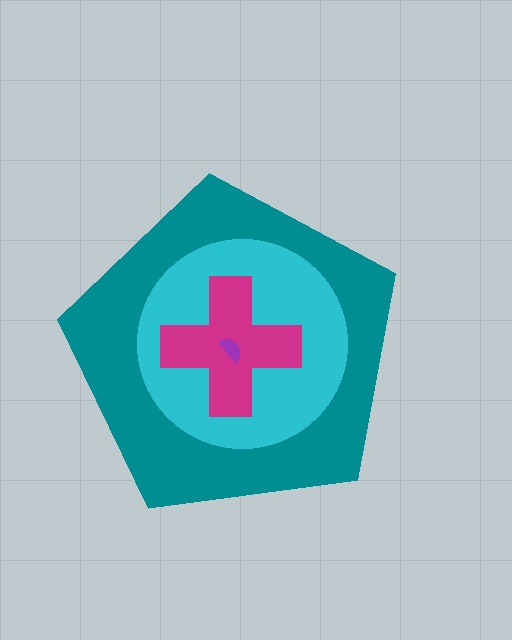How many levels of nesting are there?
4.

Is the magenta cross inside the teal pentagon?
Yes.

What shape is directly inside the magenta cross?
The purple semicircle.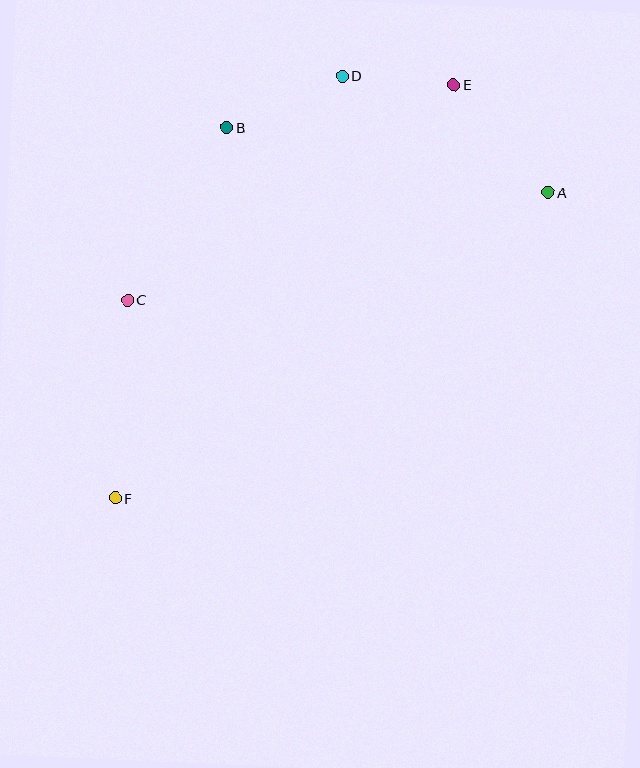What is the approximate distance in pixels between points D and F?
The distance between D and F is approximately 479 pixels.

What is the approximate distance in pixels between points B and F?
The distance between B and F is approximately 387 pixels.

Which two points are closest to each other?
Points D and E are closest to each other.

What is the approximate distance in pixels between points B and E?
The distance between B and E is approximately 231 pixels.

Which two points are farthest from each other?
Points E and F are farthest from each other.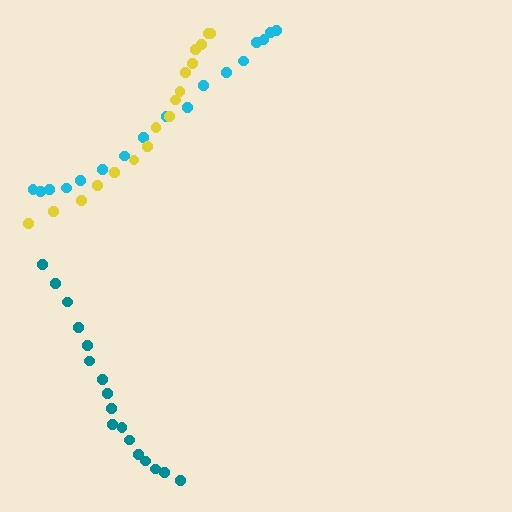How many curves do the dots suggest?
There are 3 distinct paths.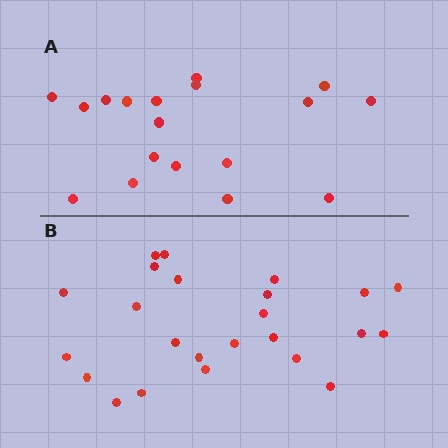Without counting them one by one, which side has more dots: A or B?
Region B (the bottom region) has more dots.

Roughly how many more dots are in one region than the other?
Region B has about 6 more dots than region A.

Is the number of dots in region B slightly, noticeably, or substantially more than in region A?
Region B has noticeably more, but not dramatically so. The ratio is roughly 1.3 to 1.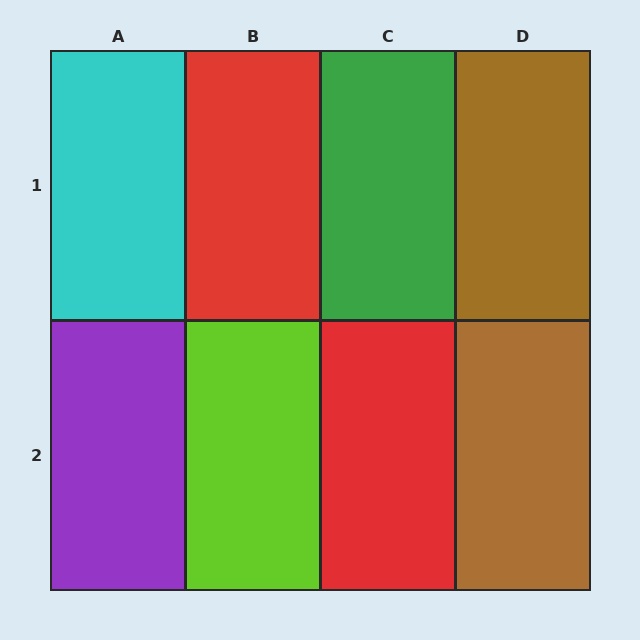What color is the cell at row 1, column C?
Green.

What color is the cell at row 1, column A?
Cyan.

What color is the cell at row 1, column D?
Brown.